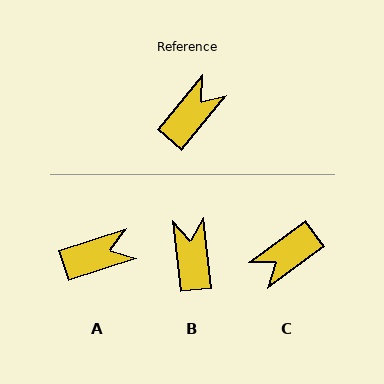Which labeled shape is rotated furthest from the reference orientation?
C, about 166 degrees away.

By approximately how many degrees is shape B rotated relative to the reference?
Approximately 46 degrees counter-clockwise.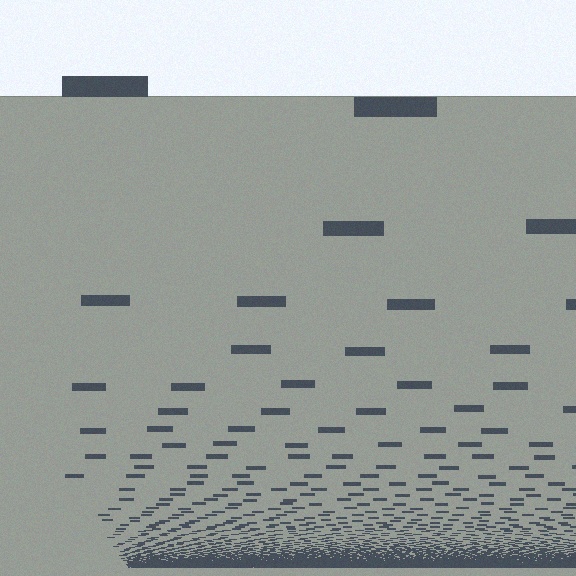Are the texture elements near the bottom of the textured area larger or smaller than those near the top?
Smaller. The gradient is inverted — elements near the bottom are smaller and denser.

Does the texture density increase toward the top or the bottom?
Density increases toward the bottom.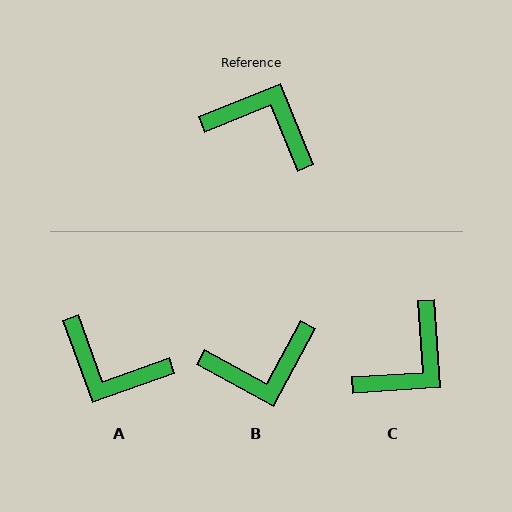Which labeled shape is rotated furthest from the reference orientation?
A, about 178 degrees away.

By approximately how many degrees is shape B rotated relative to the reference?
Approximately 141 degrees clockwise.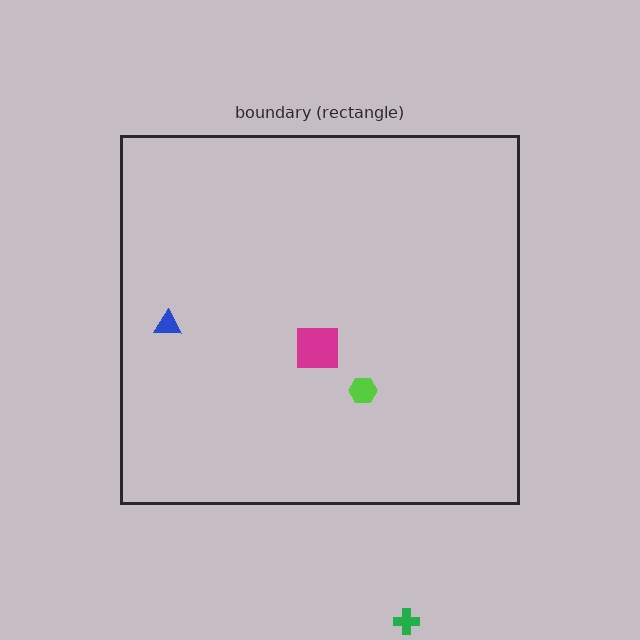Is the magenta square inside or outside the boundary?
Inside.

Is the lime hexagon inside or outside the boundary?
Inside.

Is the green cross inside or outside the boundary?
Outside.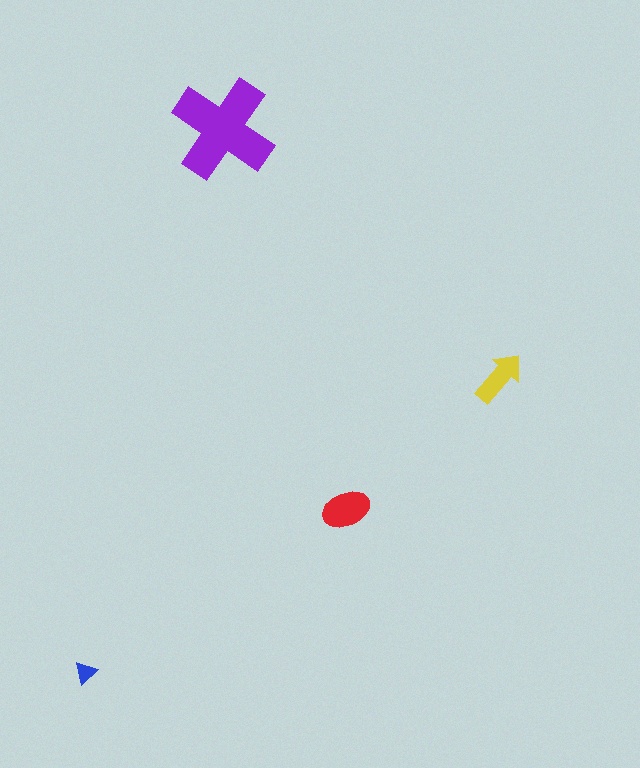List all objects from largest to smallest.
The purple cross, the red ellipse, the yellow arrow, the blue triangle.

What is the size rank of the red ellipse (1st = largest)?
2nd.